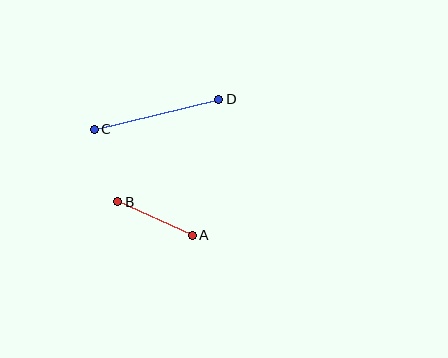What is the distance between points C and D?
The distance is approximately 128 pixels.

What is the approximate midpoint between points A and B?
The midpoint is at approximately (155, 219) pixels.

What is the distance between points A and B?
The distance is approximately 82 pixels.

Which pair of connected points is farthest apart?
Points C and D are farthest apart.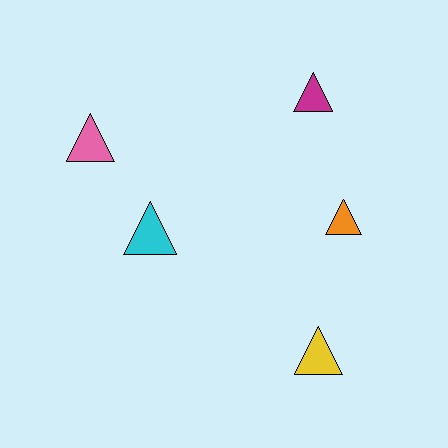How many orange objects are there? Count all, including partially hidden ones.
There is 1 orange object.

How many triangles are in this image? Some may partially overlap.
There are 5 triangles.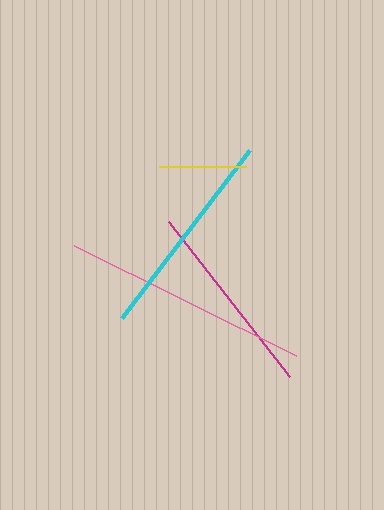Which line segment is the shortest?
The yellow line is the shortest at approximately 87 pixels.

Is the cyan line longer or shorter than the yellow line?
The cyan line is longer than the yellow line.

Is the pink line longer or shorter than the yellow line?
The pink line is longer than the yellow line.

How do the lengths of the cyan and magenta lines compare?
The cyan and magenta lines are approximately the same length.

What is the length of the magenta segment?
The magenta segment is approximately 197 pixels long.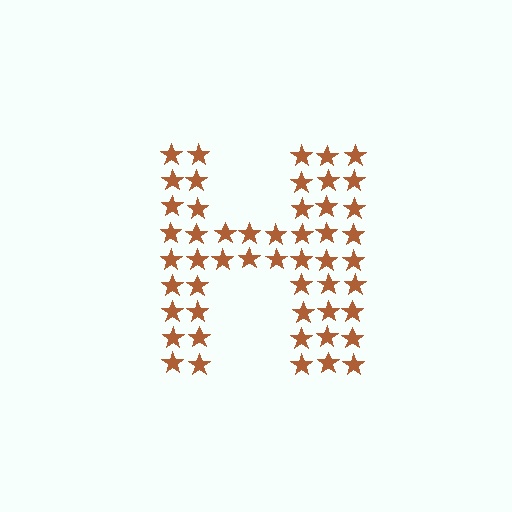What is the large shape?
The large shape is the letter H.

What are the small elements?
The small elements are stars.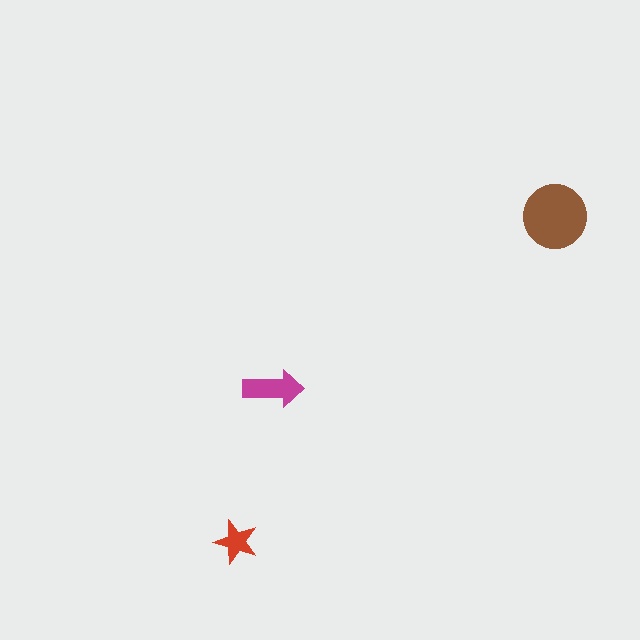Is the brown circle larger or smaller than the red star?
Larger.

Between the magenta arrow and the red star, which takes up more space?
The magenta arrow.